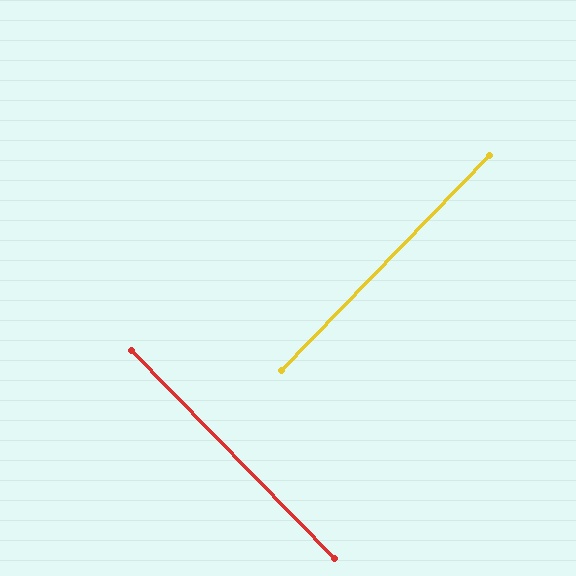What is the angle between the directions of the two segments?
Approximately 89 degrees.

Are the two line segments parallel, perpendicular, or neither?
Perpendicular — they meet at approximately 89°.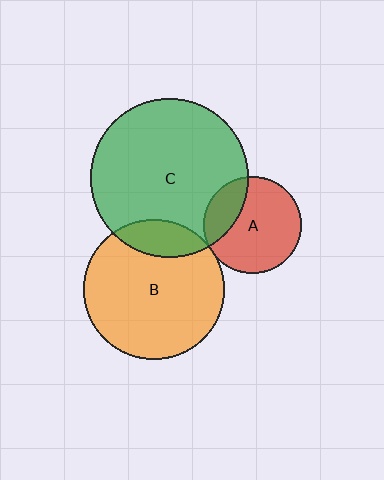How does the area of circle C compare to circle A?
Approximately 2.6 times.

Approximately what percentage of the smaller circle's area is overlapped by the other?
Approximately 25%.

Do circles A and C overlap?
Yes.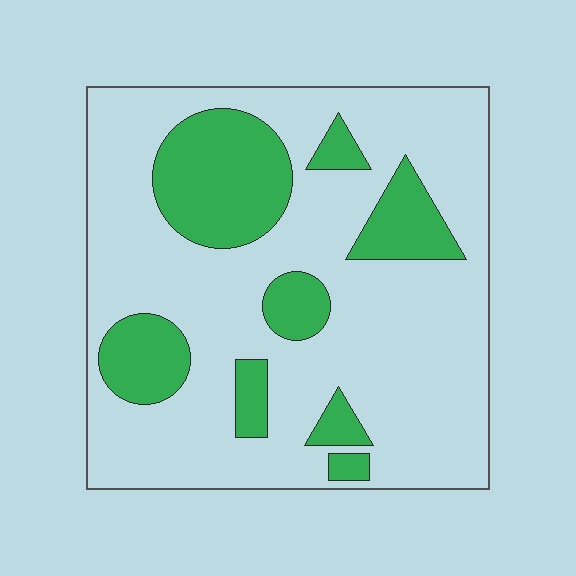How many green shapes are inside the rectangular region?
8.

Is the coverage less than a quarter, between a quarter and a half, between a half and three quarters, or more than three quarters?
Less than a quarter.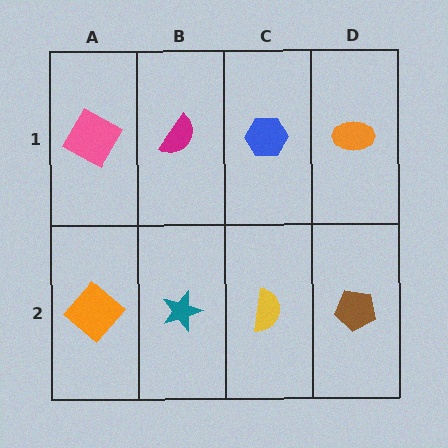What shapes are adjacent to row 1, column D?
A brown pentagon (row 2, column D), a blue hexagon (row 1, column C).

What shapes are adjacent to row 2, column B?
A magenta semicircle (row 1, column B), an orange diamond (row 2, column A), a yellow semicircle (row 2, column C).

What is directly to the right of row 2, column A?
A teal star.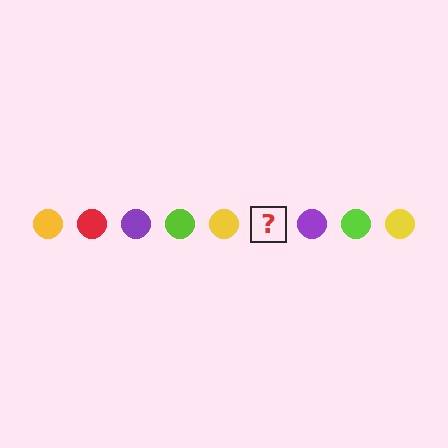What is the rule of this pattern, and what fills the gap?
The rule is that the pattern cycles through yellow, red, purple, lime circles. The gap should be filled with a red circle.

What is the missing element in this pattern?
The missing element is a red circle.